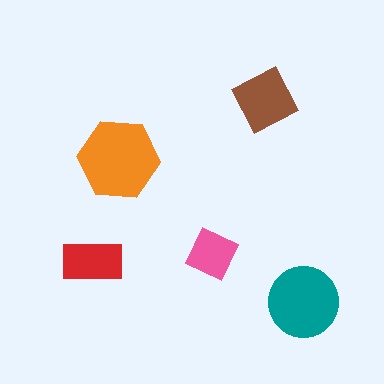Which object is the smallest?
The pink square.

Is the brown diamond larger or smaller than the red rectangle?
Larger.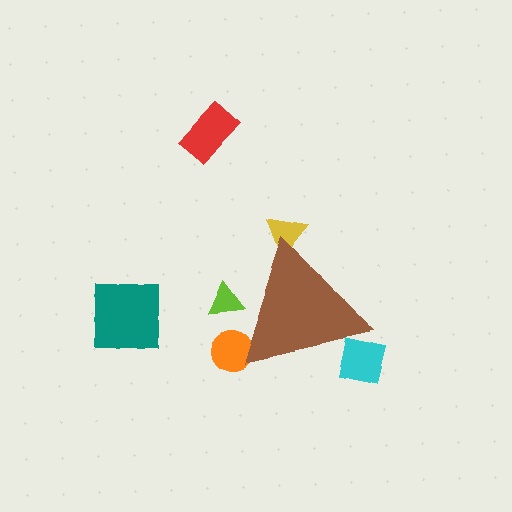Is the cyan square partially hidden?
Yes, the cyan square is partially hidden behind the brown triangle.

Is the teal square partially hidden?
No, the teal square is fully visible.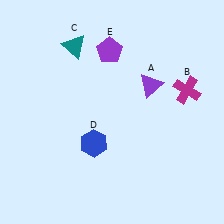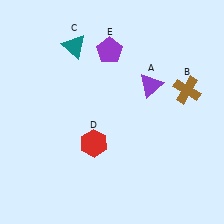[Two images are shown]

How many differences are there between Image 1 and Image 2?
There are 2 differences between the two images.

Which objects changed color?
B changed from magenta to brown. D changed from blue to red.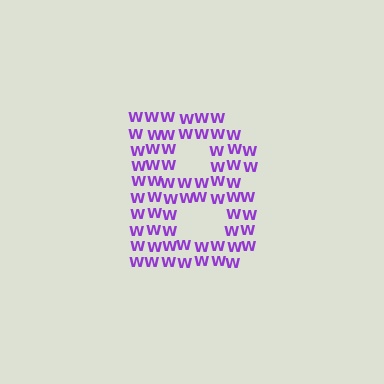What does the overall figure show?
The overall figure shows the letter B.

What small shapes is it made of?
It is made of small letter W's.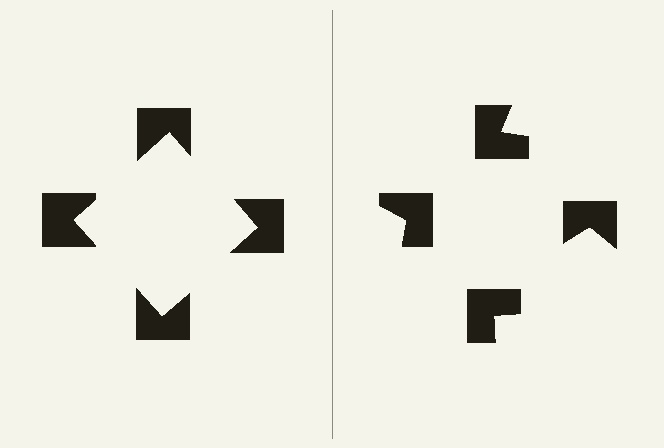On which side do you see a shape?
An illusory square appears on the left side. On the right side the wedge cuts are rotated, so no coherent shape forms.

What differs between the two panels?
The notched squares are positioned identically on both sides; only the wedge orientations differ. On the left they align to a square; on the right they are misaligned.